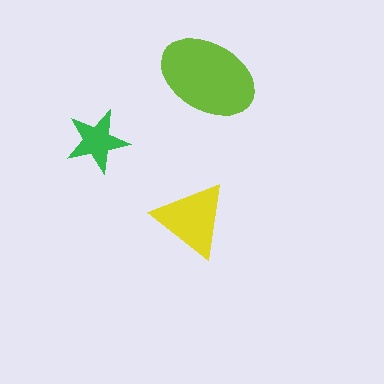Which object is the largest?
The lime ellipse.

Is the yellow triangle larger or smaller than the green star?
Larger.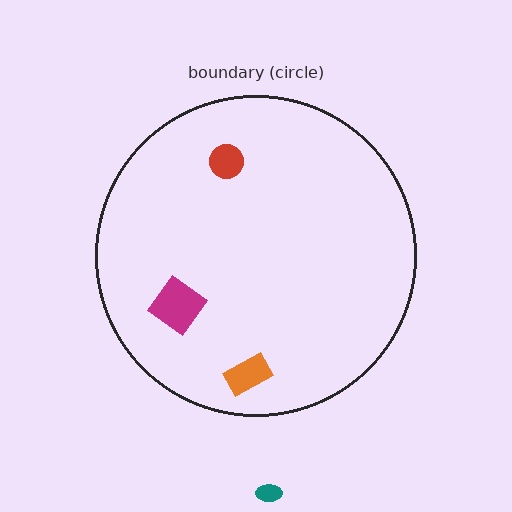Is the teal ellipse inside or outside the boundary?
Outside.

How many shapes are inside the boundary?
3 inside, 1 outside.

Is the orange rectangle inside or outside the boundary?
Inside.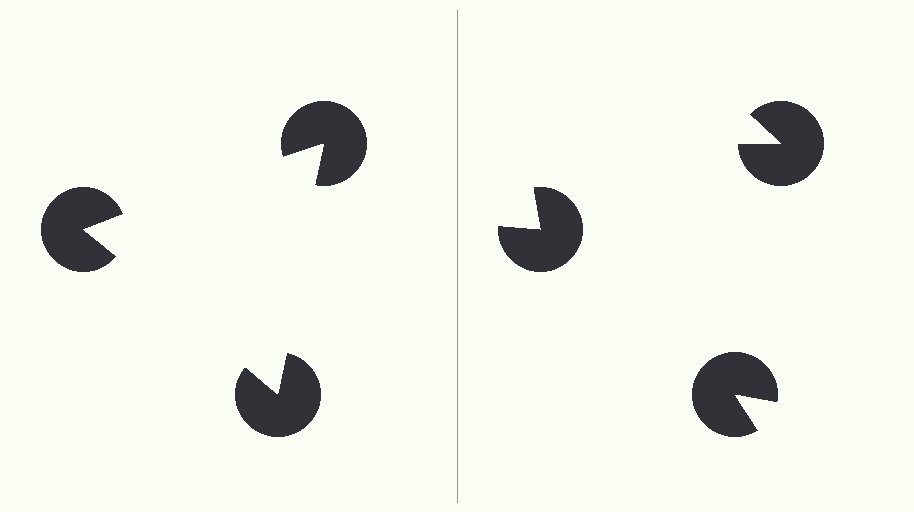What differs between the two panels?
The pac-man discs are positioned identically on both sides; only the wedge orientations differ. On the left they align to a triangle; on the right they are misaligned.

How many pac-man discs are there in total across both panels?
6 — 3 on each side.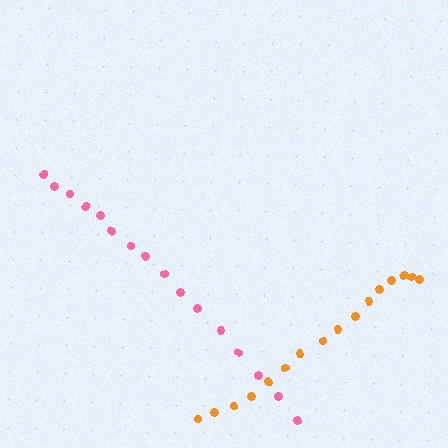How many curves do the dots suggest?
There are 2 distinct paths.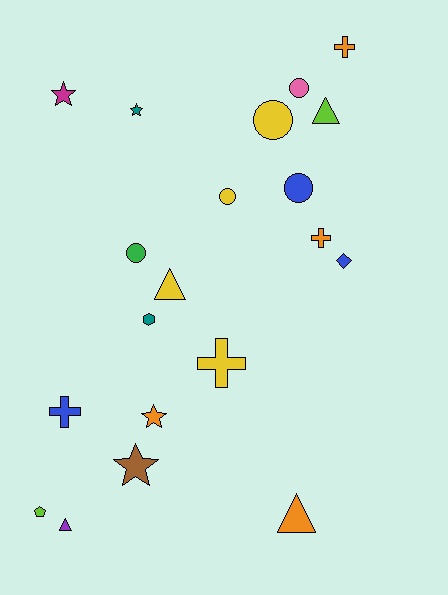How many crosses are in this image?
There are 4 crosses.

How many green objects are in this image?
There is 1 green object.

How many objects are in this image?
There are 20 objects.